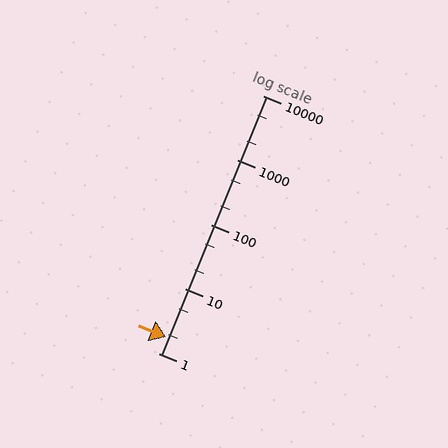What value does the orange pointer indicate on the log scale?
The pointer indicates approximately 1.8.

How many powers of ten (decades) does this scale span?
The scale spans 4 decades, from 1 to 10000.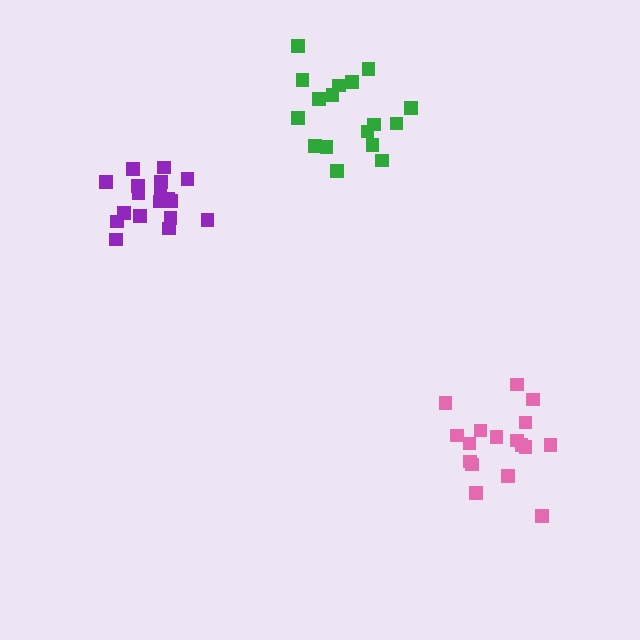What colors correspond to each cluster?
The clusters are colored: pink, green, purple.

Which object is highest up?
The green cluster is topmost.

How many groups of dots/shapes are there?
There are 3 groups.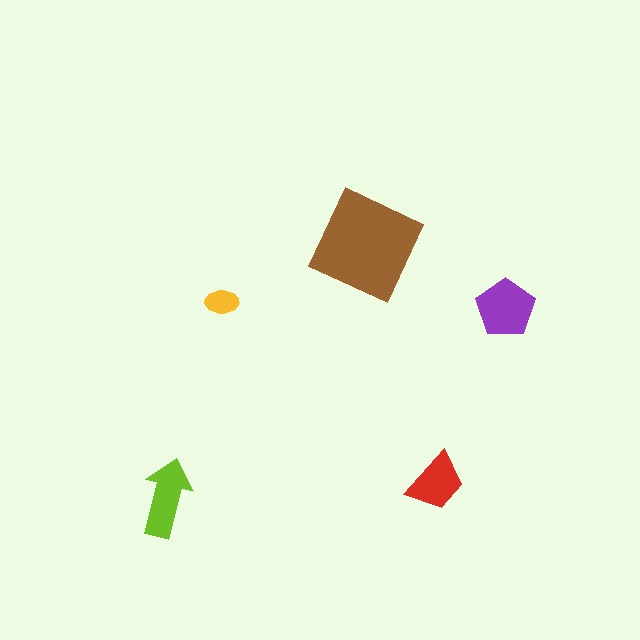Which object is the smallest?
The yellow ellipse.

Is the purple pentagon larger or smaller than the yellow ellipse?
Larger.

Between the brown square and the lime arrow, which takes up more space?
The brown square.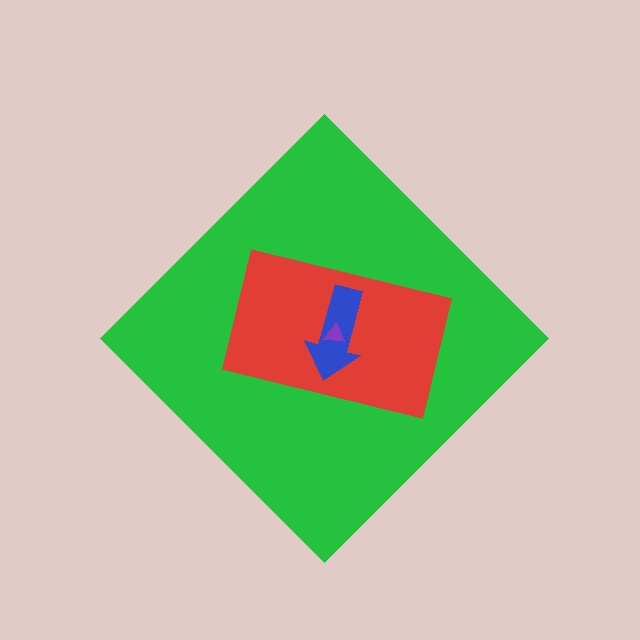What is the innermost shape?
The purple triangle.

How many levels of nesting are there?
4.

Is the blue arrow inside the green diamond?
Yes.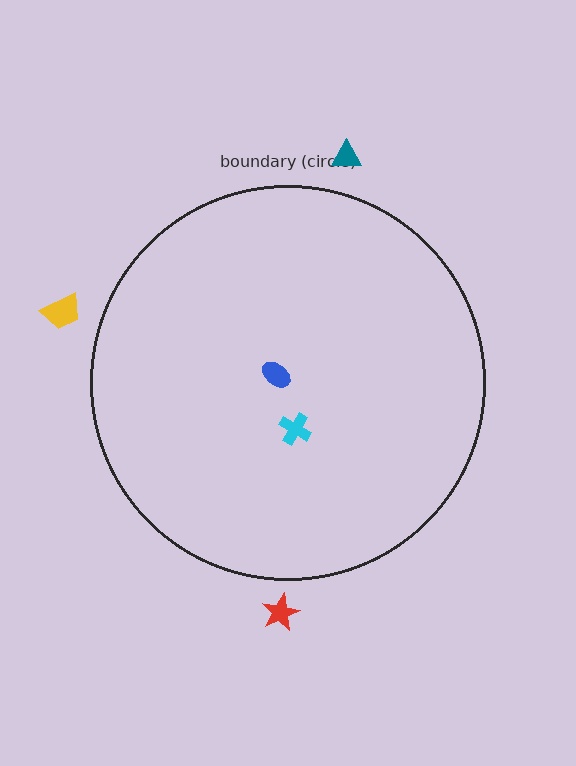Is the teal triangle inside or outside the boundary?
Outside.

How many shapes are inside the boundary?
2 inside, 3 outside.